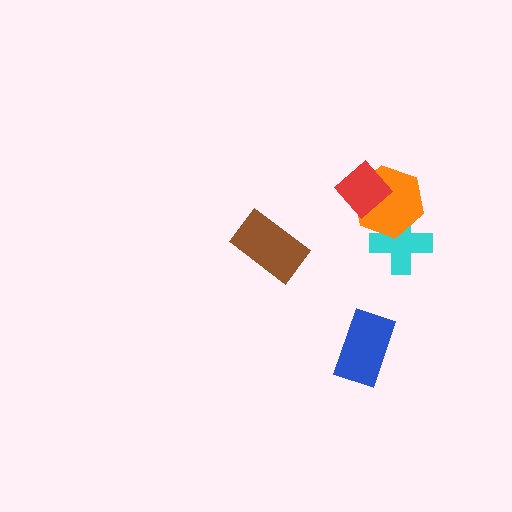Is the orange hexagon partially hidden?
Yes, it is partially covered by another shape.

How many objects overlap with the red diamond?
1 object overlaps with the red diamond.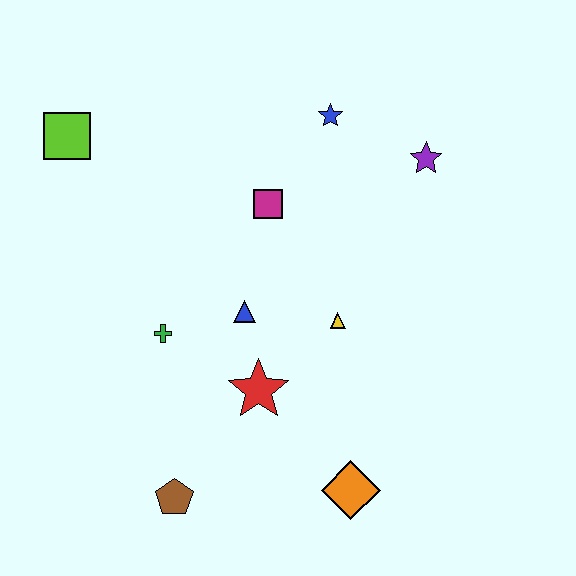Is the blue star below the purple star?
No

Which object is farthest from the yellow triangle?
The lime square is farthest from the yellow triangle.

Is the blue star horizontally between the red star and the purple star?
Yes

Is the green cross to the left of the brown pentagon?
Yes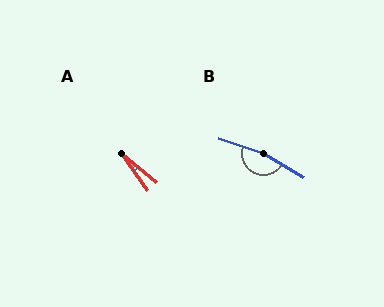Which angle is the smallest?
A, at approximately 15 degrees.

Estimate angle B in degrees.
Approximately 168 degrees.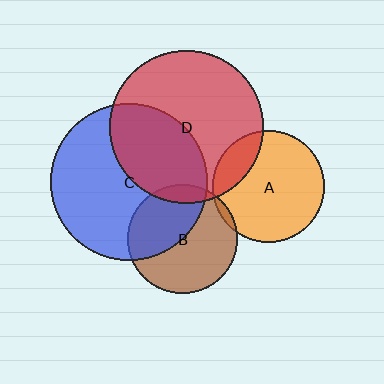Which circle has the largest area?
Circle C (blue).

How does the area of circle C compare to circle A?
Approximately 2.0 times.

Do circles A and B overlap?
Yes.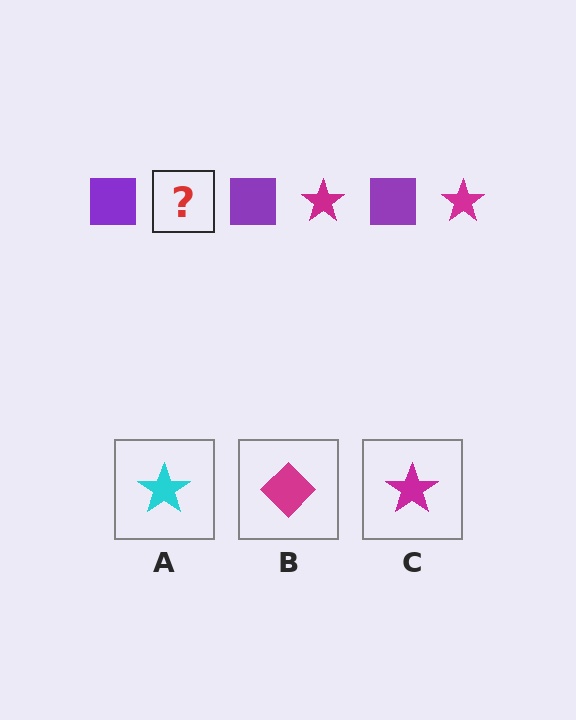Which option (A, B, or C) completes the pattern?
C.